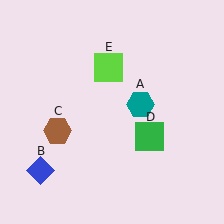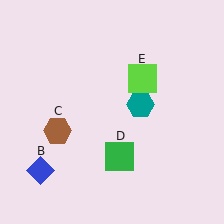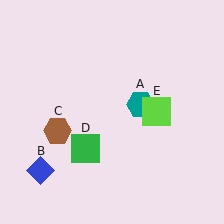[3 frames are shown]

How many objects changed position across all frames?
2 objects changed position: green square (object D), lime square (object E).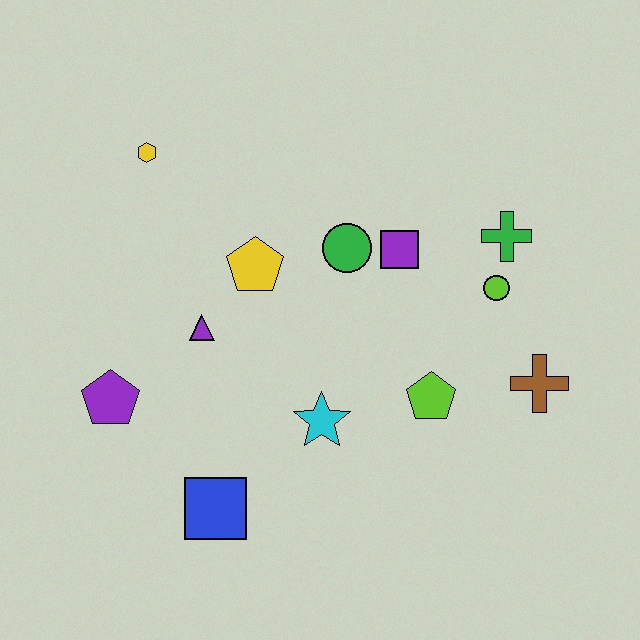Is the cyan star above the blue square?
Yes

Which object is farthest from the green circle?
The blue square is farthest from the green circle.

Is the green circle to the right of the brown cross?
No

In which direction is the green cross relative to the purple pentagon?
The green cross is to the right of the purple pentagon.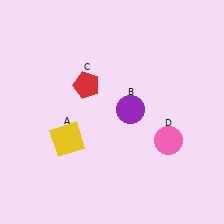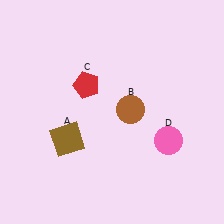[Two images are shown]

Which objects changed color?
A changed from yellow to brown. B changed from purple to brown.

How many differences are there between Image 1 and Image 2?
There are 2 differences between the two images.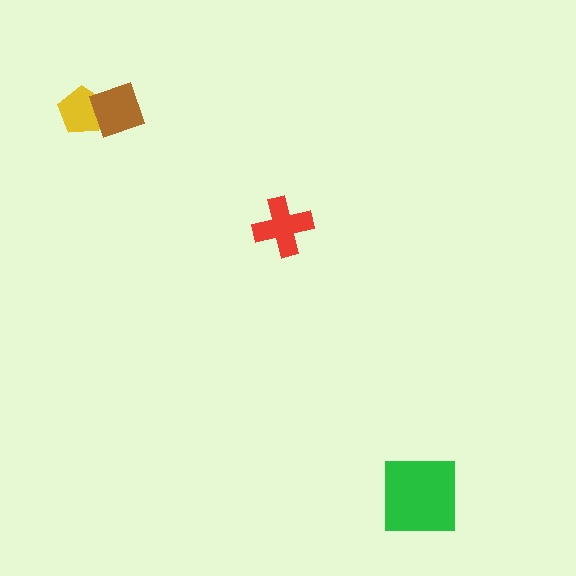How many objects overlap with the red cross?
0 objects overlap with the red cross.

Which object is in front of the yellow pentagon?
The brown diamond is in front of the yellow pentagon.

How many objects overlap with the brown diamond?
1 object overlaps with the brown diamond.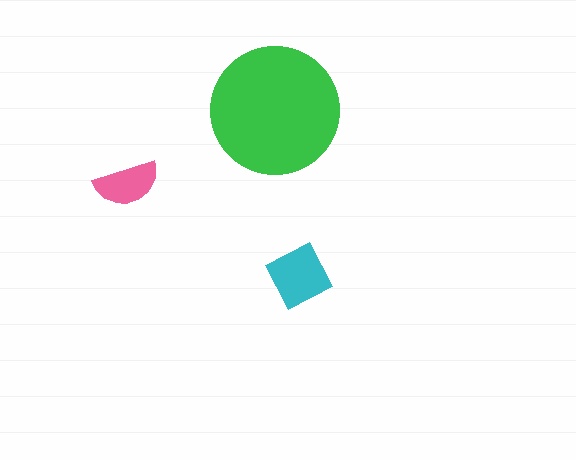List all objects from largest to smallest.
The green circle, the cyan diamond, the pink semicircle.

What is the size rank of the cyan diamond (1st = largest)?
2nd.